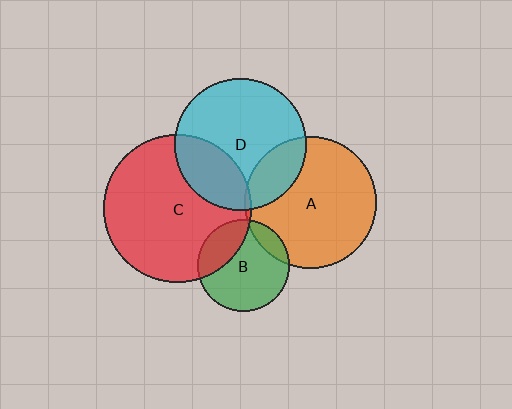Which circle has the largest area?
Circle C (red).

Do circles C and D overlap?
Yes.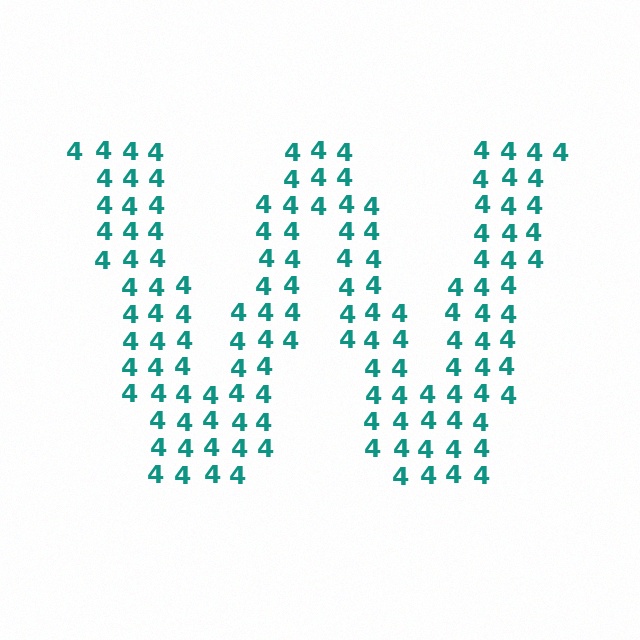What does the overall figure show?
The overall figure shows the letter W.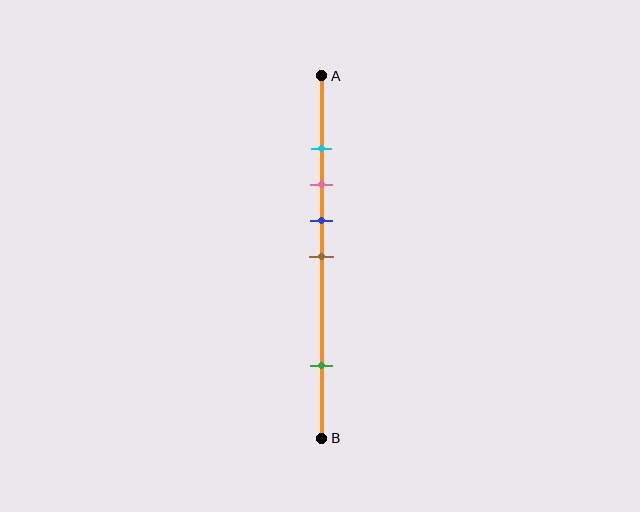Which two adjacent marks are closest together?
The cyan and pink marks are the closest adjacent pair.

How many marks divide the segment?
There are 5 marks dividing the segment.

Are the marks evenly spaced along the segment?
No, the marks are not evenly spaced.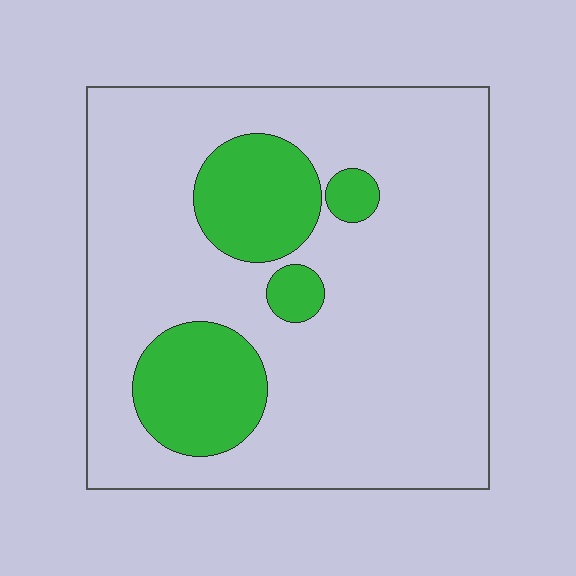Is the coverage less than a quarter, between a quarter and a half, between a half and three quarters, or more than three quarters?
Less than a quarter.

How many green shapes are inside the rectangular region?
4.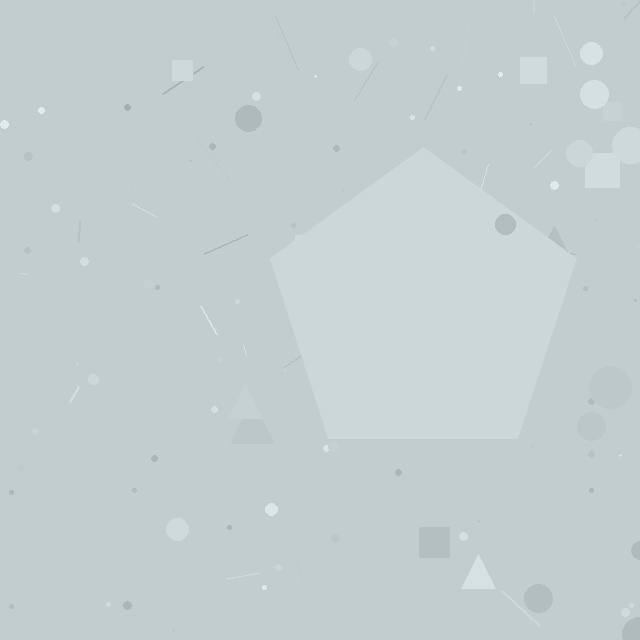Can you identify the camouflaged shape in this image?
The camouflaged shape is a pentagon.